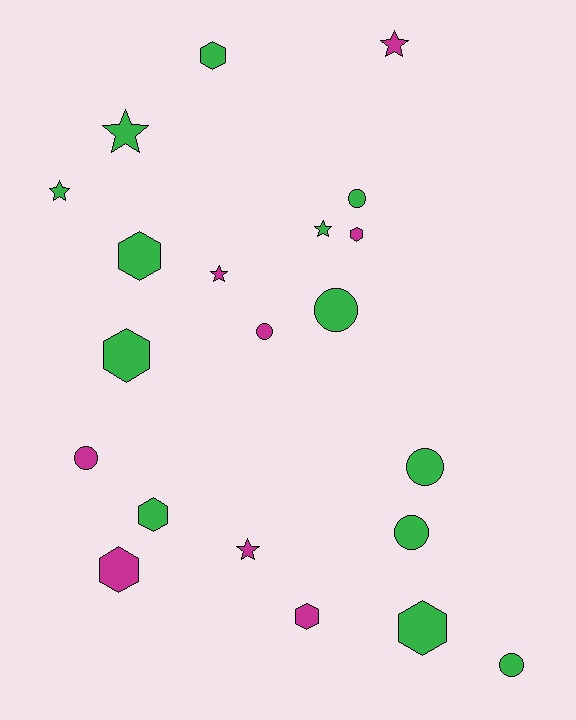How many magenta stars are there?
There are 3 magenta stars.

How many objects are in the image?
There are 21 objects.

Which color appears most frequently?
Green, with 13 objects.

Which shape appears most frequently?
Hexagon, with 8 objects.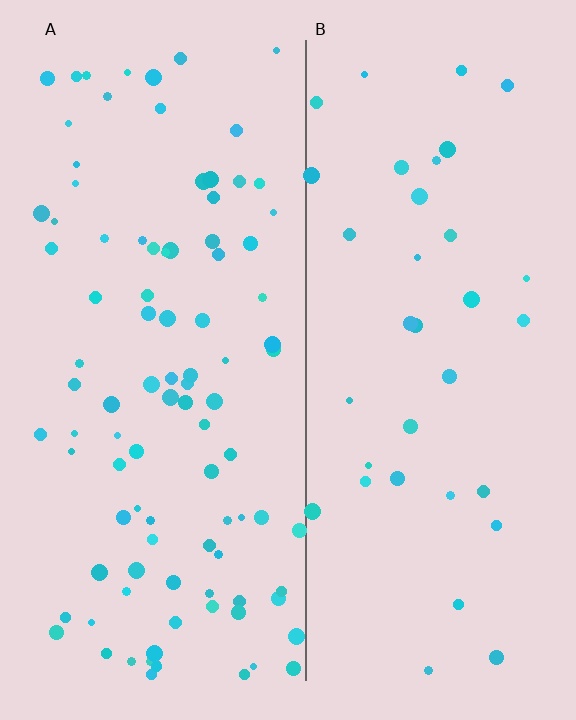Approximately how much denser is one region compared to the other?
Approximately 2.7× — region A over region B.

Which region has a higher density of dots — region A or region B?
A (the left).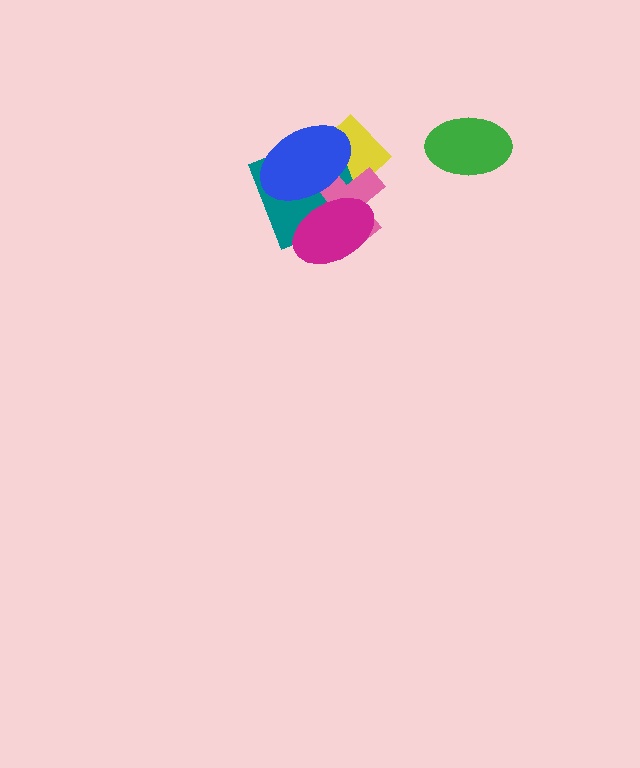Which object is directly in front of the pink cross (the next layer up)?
The magenta ellipse is directly in front of the pink cross.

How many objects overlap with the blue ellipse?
4 objects overlap with the blue ellipse.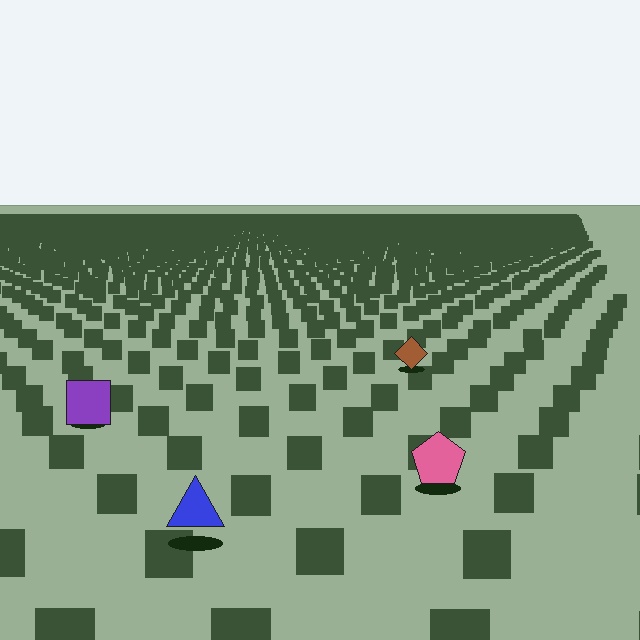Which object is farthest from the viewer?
The brown diamond is farthest from the viewer. It appears smaller and the ground texture around it is denser.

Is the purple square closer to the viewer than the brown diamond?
Yes. The purple square is closer — you can tell from the texture gradient: the ground texture is coarser near it.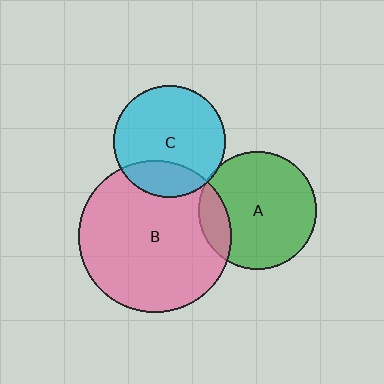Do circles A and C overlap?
Yes.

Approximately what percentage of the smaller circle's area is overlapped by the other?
Approximately 5%.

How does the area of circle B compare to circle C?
Approximately 1.9 times.